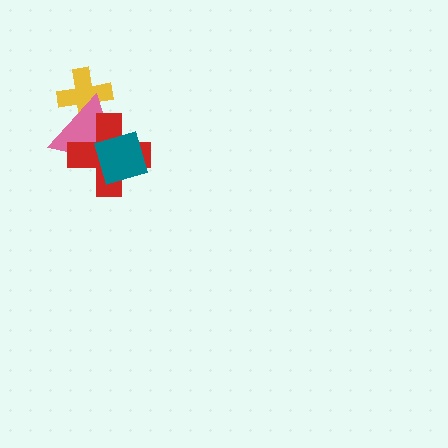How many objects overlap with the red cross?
2 objects overlap with the red cross.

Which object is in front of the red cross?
The teal diamond is in front of the red cross.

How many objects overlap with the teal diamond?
2 objects overlap with the teal diamond.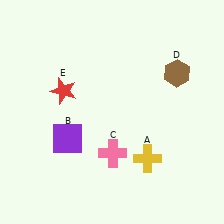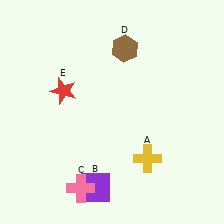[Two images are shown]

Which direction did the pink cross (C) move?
The pink cross (C) moved down.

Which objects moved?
The objects that moved are: the purple square (B), the pink cross (C), the brown hexagon (D).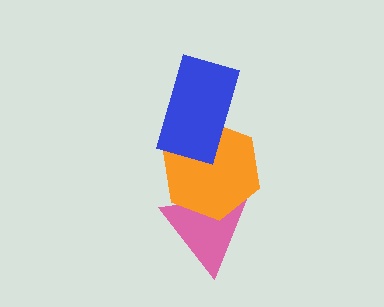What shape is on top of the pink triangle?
The orange hexagon is on top of the pink triangle.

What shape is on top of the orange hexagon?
The blue rectangle is on top of the orange hexagon.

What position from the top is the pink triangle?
The pink triangle is 3rd from the top.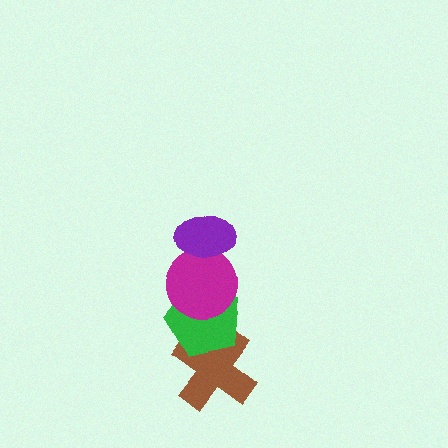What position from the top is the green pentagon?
The green pentagon is 3rd from the top.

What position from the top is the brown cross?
The brown cross is 4th from the top.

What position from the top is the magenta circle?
The magenta circle is 2nd from the top.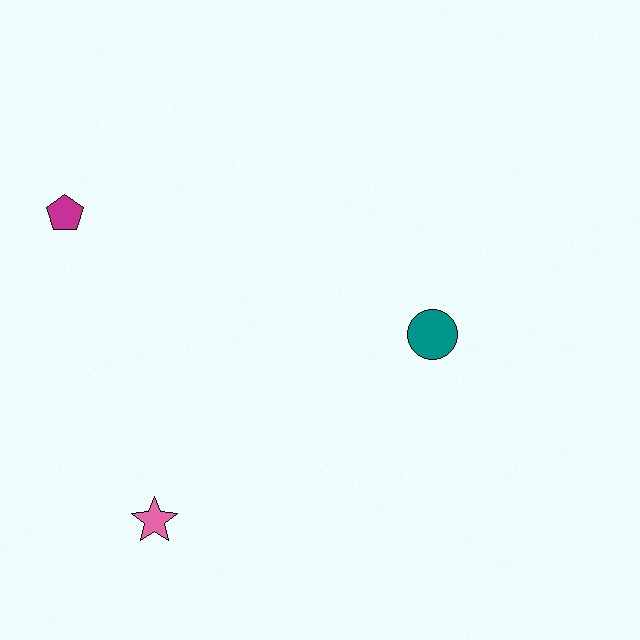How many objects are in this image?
There are 3 objects.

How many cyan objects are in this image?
There are no cyan objects.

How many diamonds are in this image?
There are no diamonds.